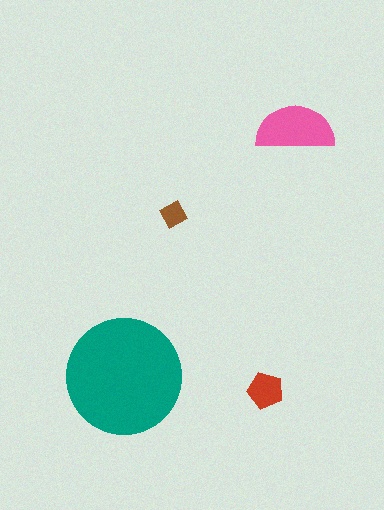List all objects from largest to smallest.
The teal circle, the pink semicircle, the red pentagon, the brown diamond.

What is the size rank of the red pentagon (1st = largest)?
3rd.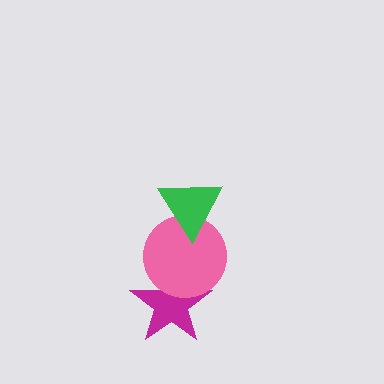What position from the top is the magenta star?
The magenta star is 3rd from the top.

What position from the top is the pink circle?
The pink circle is 2nd from the top.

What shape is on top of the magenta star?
The pink circle is on top of the magenta star.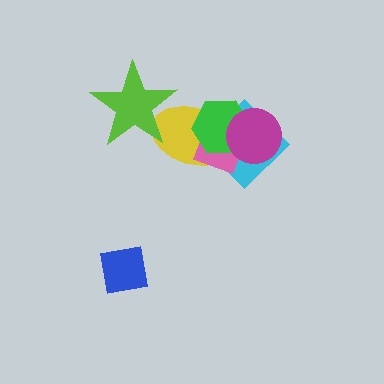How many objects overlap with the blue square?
0 objects overlap with the blue square.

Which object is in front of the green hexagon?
The magenta circle is in front of the green hexagon.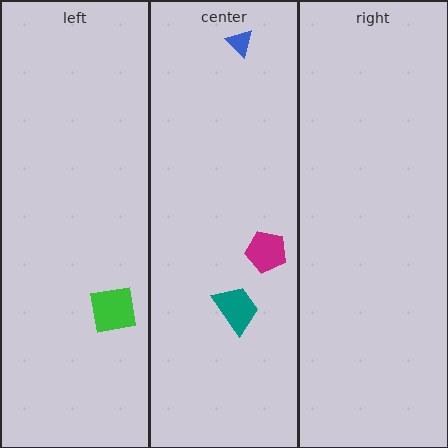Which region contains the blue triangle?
The center region.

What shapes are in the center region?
The teal trapezoid, the magenta pentagon, the blue triangle.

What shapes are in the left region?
The green square.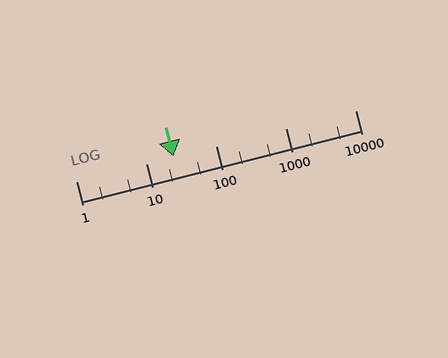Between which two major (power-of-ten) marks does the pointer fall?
The pointer is between 10 and 100.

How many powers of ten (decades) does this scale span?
The scale spans 4 decades, from 1 to 10000.